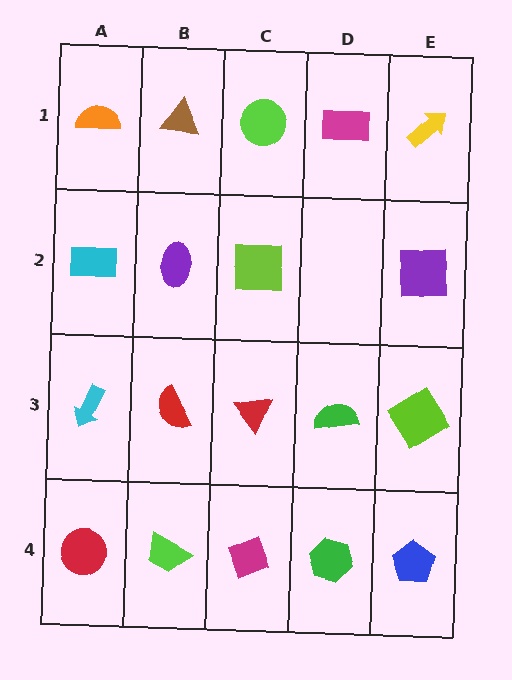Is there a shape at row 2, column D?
No, that cell is empty.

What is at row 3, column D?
A green semicircle.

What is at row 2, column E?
A purple square.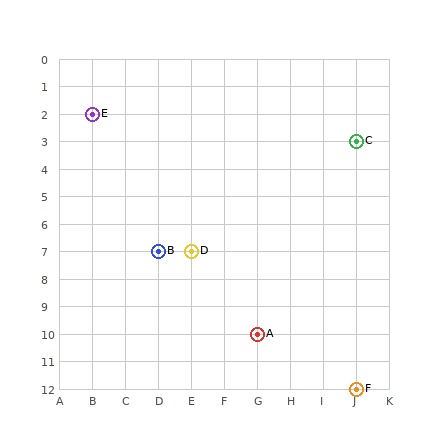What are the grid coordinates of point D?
Point D is at grid coordinates (E, 7).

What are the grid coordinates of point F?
Point F is at grid coordinates (J, 12).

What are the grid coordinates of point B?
Point B is at grid coordinates (D, 7).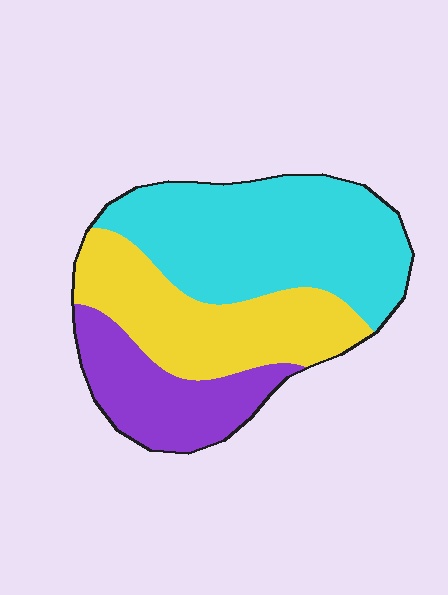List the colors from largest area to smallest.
From largest to smallest: cyan, yellow, purple.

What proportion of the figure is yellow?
Yellow takes up between a sixth and a third of the figure.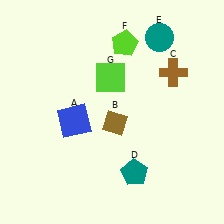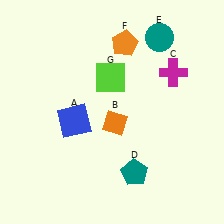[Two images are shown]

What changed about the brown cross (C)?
In Image 1, C is brown. In Image 2, it changed to magenta.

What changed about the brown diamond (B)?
In Image 1, B is brown. In Image 2, it changed to orange.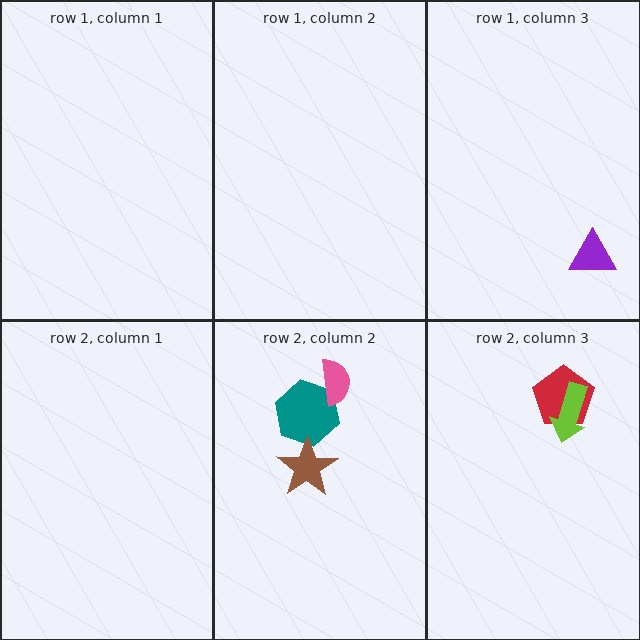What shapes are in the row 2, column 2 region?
The teal hexagon, the brown star, the pink semicircle.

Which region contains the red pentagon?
The row 2, column 3 region.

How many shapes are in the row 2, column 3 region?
2.